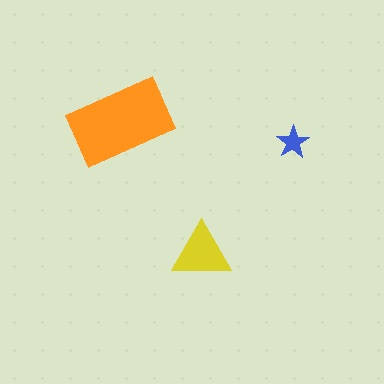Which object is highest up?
The orange rectangle is topmost.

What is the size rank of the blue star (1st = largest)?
3rd.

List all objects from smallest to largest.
The blue star, the yellow triangle, the orange rectangle.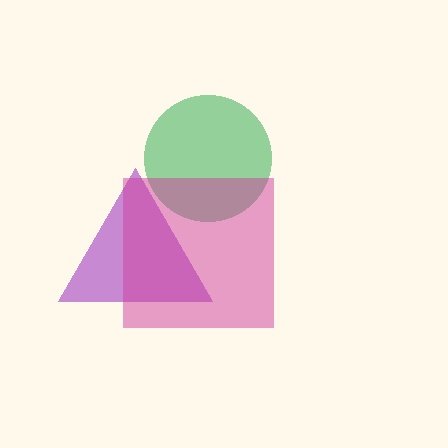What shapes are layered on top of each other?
The layered shapes are: a purple triangle, a green circle, a magenta square.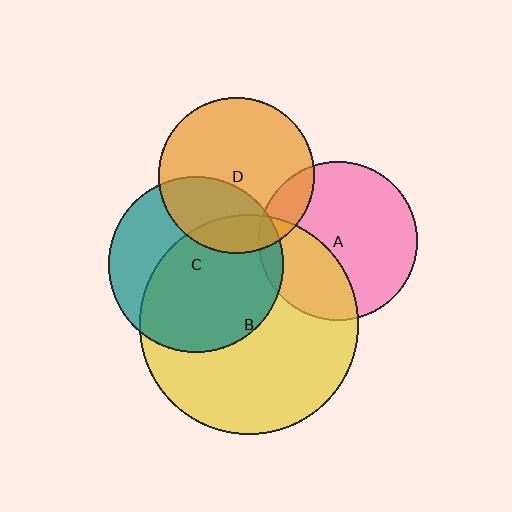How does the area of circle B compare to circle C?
Approximately 1.6 times.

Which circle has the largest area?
Circle B (yellow).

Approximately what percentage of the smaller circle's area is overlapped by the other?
Approximately 60%.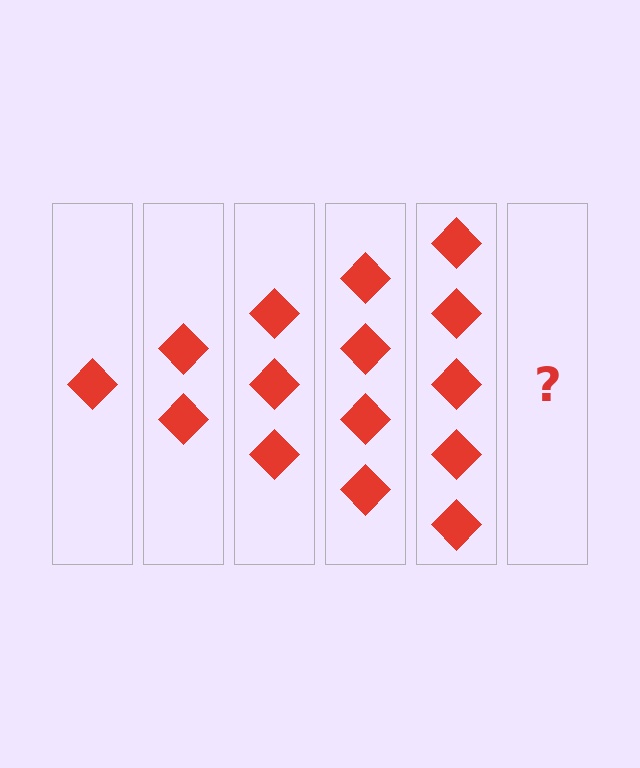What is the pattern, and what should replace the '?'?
The pattern is that each step adds one more diamond. The '?' should be 6 diamonds.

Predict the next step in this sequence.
The next step is 6 diamonds.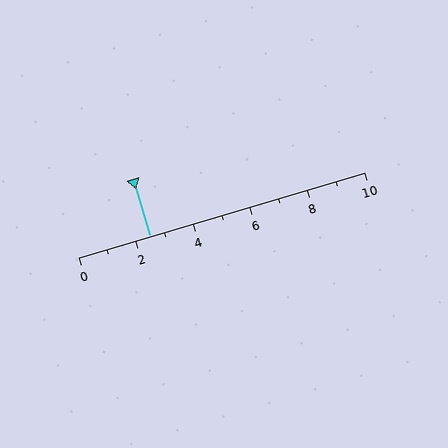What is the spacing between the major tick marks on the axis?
The major ticks are spaced 2 apart.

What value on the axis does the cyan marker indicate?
The marker indicates approximately 2.5.